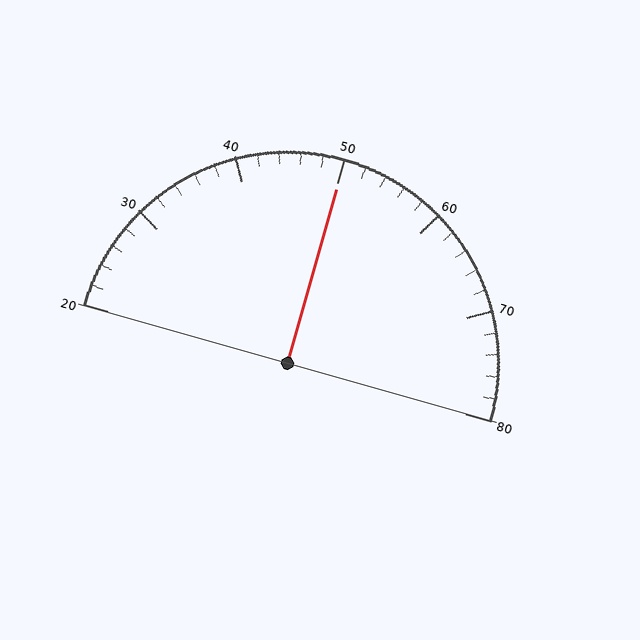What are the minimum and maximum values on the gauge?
The gauge ranges from 20 to 80.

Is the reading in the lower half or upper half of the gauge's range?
The reading is in the upper half of the range (20 to 80).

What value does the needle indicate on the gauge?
The needle indicates approximately 50.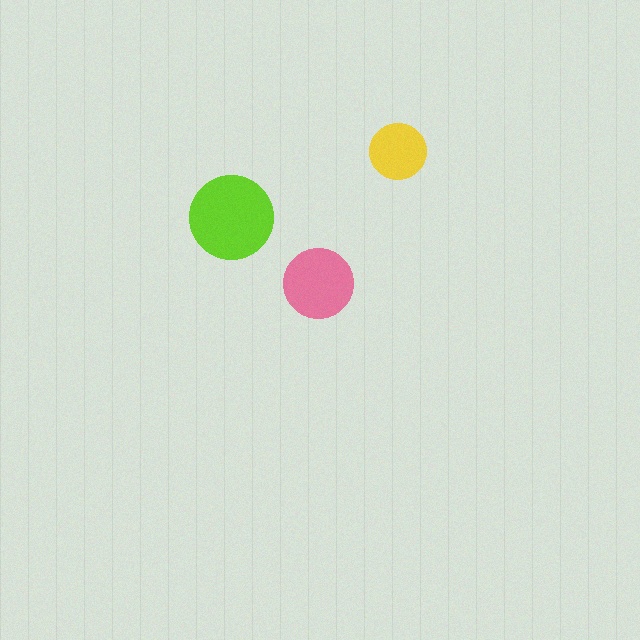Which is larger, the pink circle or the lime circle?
The lime one.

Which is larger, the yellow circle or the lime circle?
The lime one.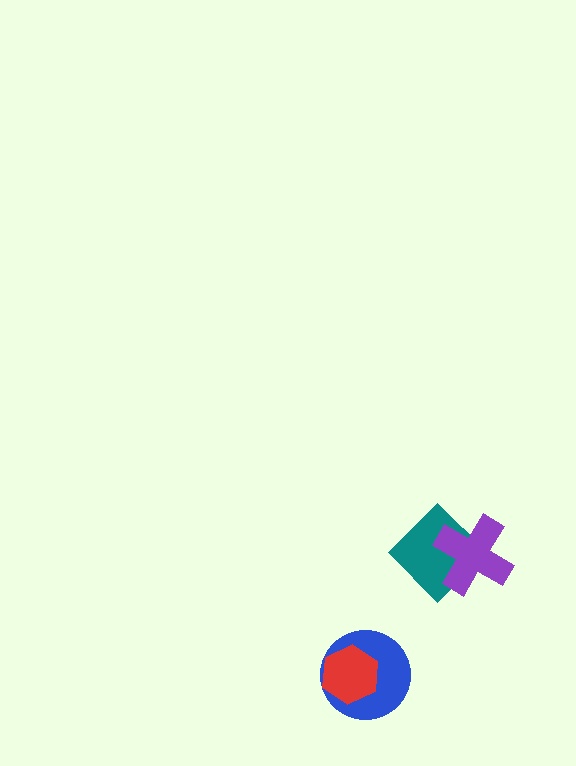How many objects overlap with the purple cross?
1 object overlaps with the purple cross.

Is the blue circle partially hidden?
Yes, it is partially covered by another shape.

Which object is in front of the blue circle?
The red hexagon is in front of the blue circle.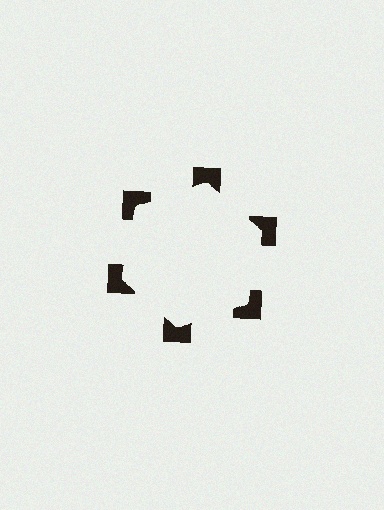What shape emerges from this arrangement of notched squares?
An illusory hexagon — its edges are inferred from the aligned wedge cuts in the notched squares, not physically drawn.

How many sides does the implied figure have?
6 sides.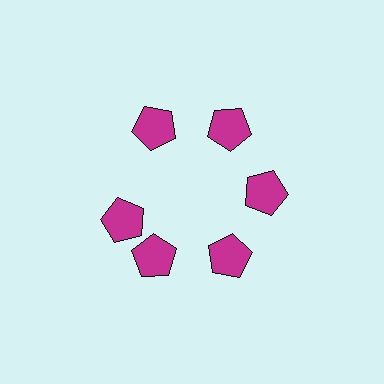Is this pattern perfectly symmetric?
No. The 6 magenta pentagons are arranged in a ring, but one element near the 9 o'clock position is rotated out of alignment along the ring, breaking the 6-fold rotational symmetry.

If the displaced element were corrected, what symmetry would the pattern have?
It would have 6-fold rotational symmetry — the pattern would map onto itself every 60 degrees.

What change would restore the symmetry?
The symmetry would be restored by rotating it back into even spacing with its neighbors so that all 6 pentagons sit at equal angles and equal distance from the center.